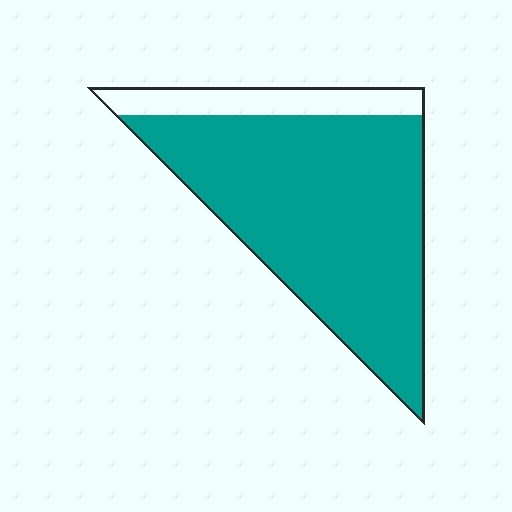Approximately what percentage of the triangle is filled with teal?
Approximately 85%.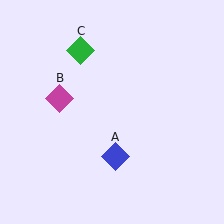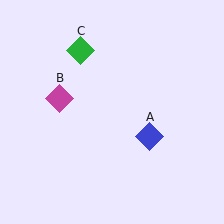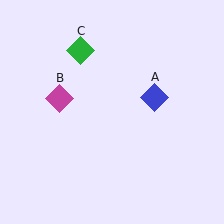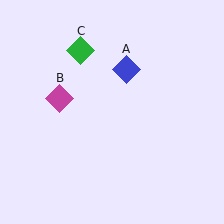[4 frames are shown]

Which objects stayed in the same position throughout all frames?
Magenta diamond (object B) and green diamond (object C) remained stationary.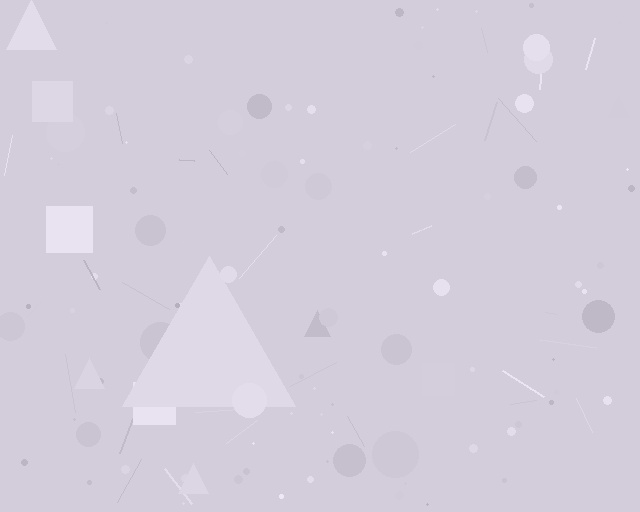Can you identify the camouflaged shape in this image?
The camouflaged shape is a triangle.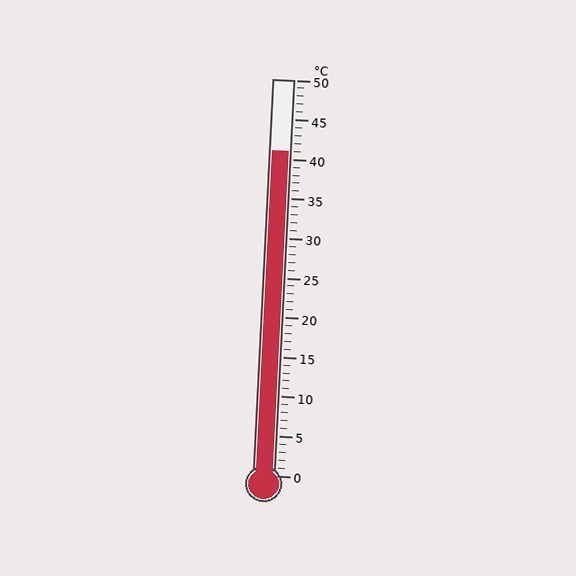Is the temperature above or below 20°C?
The temperature is above 20°C.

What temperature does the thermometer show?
The thermometer shows approximately 41°C.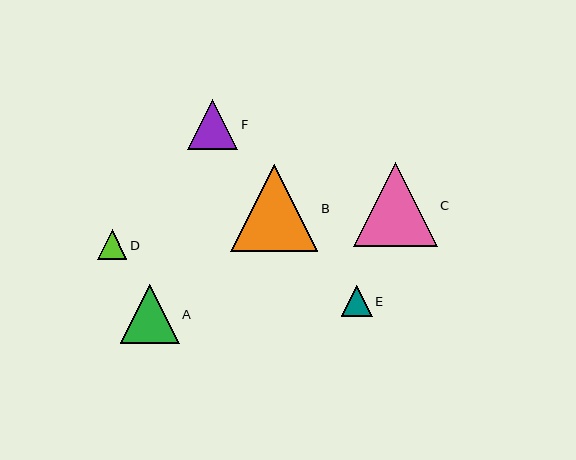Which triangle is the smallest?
Triangle D is the smallest with a size of approximately 29 pixels.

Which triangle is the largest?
Triangle B is the largest with a size of approximately 87 pixels.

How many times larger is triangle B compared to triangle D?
Triangle B is approximately 3.0 times the size of triangle D.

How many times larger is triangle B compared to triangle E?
Triangle B is approximately 2.8 times the size of triangle E.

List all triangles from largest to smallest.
From largest to smallest: B, C, A, F, E, D.